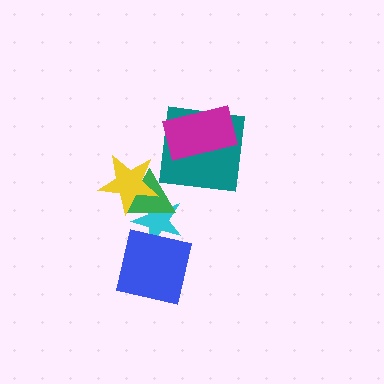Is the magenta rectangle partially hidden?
No, no other shape covers it.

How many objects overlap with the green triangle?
2 objects overlap with the green triangle.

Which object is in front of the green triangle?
The yellow star is in front of the green triangle.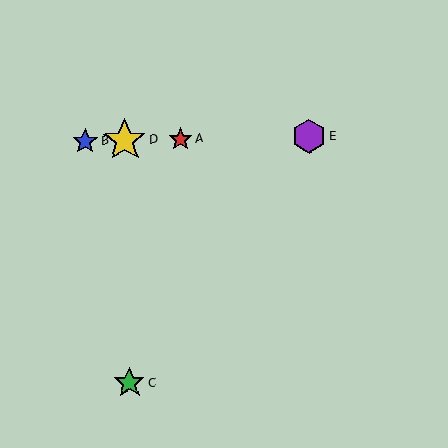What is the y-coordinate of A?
Object A is at y≈139.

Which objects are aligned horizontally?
Objects A, B, D, E are aligned horizontally.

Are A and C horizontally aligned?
No, A is at y≈139 and C is at y≈383.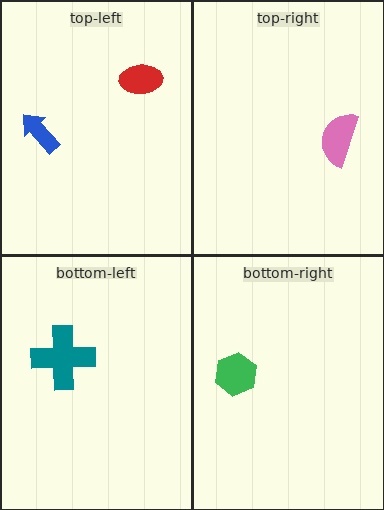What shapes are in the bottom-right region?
The green hexagon.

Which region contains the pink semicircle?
The top-right region.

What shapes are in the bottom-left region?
The teal cross.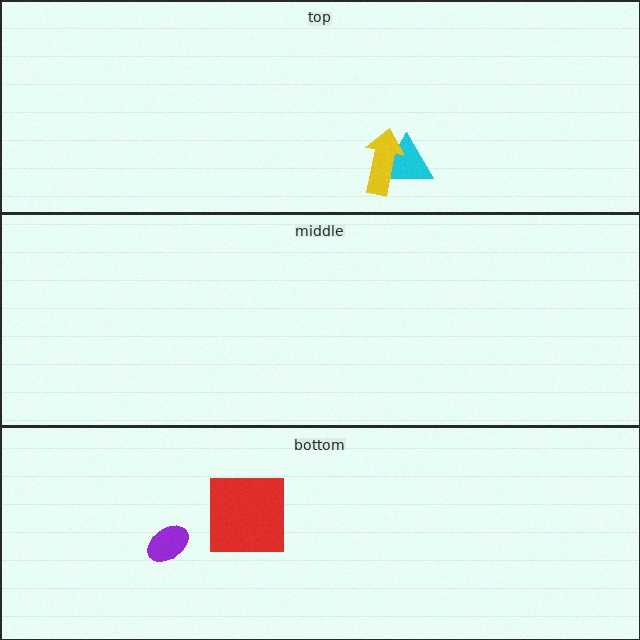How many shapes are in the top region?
2.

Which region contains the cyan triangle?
The top region.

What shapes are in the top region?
The cyan triangle, the yellow arrow.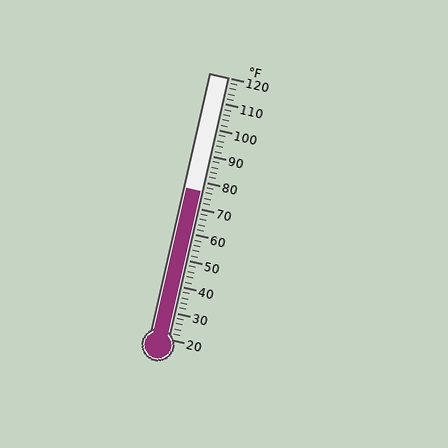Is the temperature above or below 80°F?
The temperature is below 80°F.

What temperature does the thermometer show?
The thermometer shows approximately 76°F.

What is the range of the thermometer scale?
The thermometer scale ranges from 20°F to 120°F.